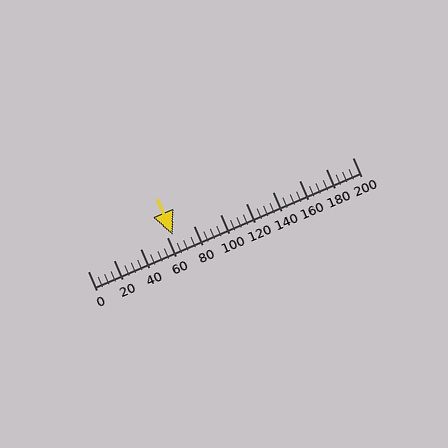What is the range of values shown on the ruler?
The ruler shows values from 0 to 200.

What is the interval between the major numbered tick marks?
The major tick marks are spaced 20 units apart.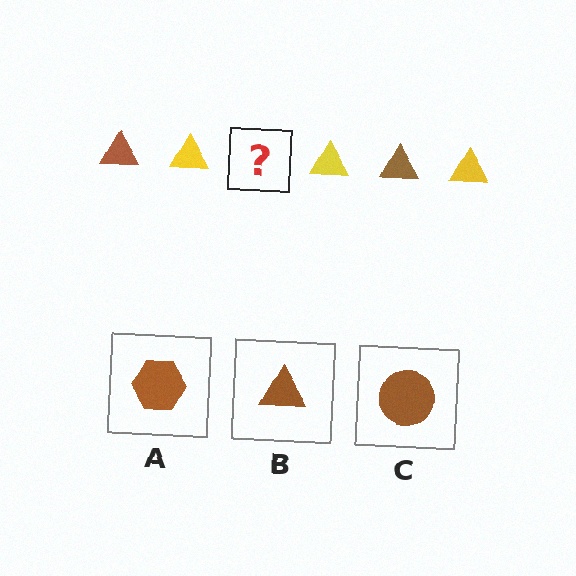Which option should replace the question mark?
Option B.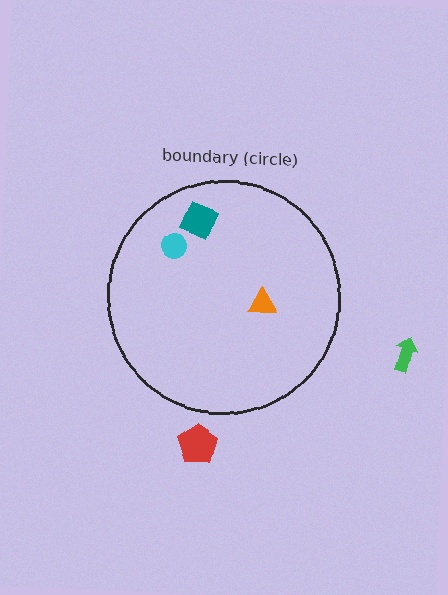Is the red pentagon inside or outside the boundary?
Outside.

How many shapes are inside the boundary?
3 inside, 2 outside.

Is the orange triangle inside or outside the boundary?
Inside.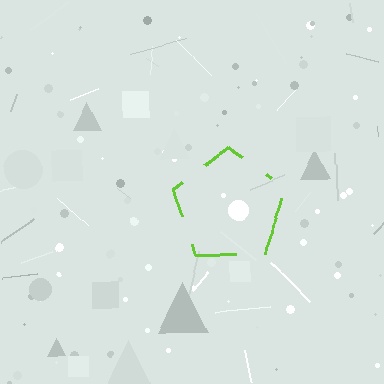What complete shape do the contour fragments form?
The contour fragments form a pentagon.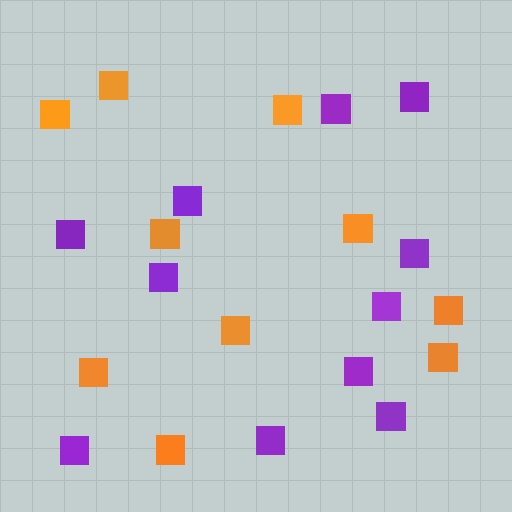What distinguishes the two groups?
There are 2 groups: one group of purple squares (11) and one group of orange squares (10).